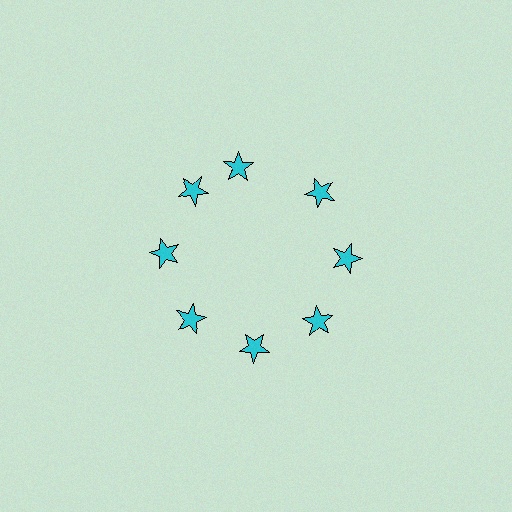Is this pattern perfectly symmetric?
No. The 8 cyan stars are arranged in a ring, but one element near the 12 o'clock position is rotated out of alignment along the ring, breaking the 8-fold rotational symmetry.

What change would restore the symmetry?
The symmetry would be restored by rotating it back into even spacing with its neighbors so that all 8 stars sit at equal angles and equal distance from the center.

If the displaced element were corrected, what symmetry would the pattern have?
It would have 8-fold rotational symmetry — the pattern would map onto itself every 45 degrees.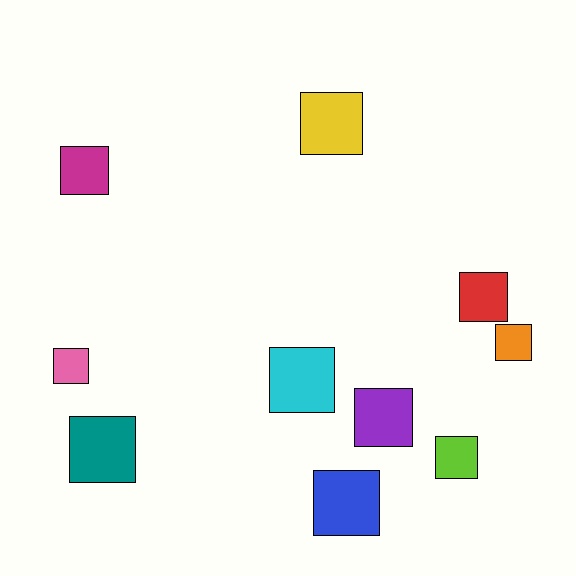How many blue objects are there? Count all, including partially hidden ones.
There is 1 blue object.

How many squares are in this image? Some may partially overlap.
There are 10 squares.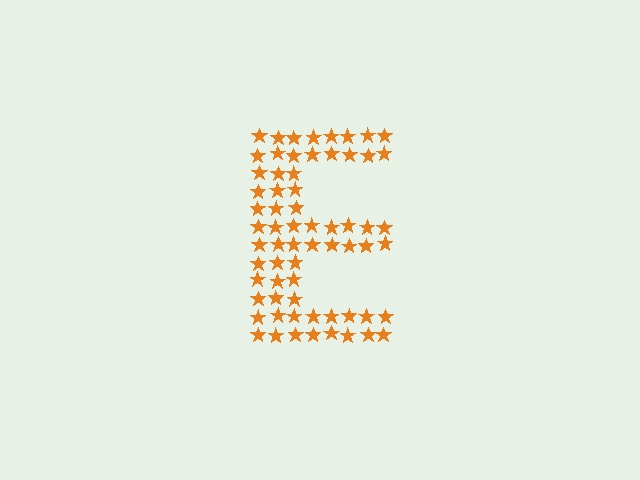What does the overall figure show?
The overall figure shows the letter E.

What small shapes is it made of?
It is made of small stars.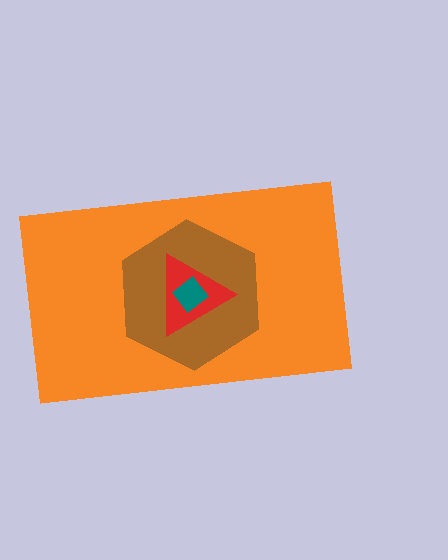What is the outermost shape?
The orange rectangle.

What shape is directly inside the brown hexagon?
The red triangle.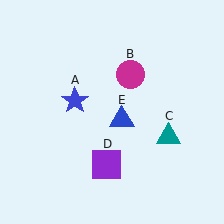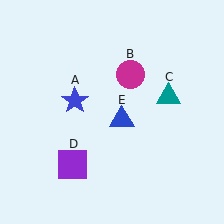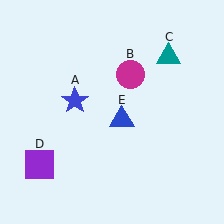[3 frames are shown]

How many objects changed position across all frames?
2 objects changed position: teal triangle (object C), purple square (object D).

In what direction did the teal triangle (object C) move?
The teal triangle (object C) moved up.